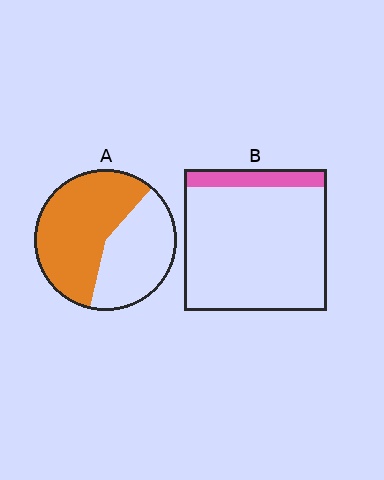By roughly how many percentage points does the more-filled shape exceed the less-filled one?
By roughly 45 percentage points (A over B).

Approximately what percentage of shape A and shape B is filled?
A is approximately 60% and B is approximately 15%.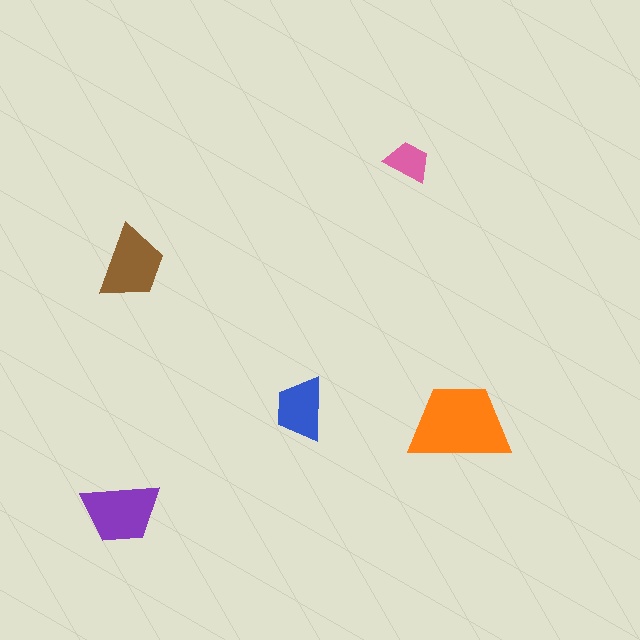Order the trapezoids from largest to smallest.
the orange one, the purple one, the brown one, the blue one, the pink one.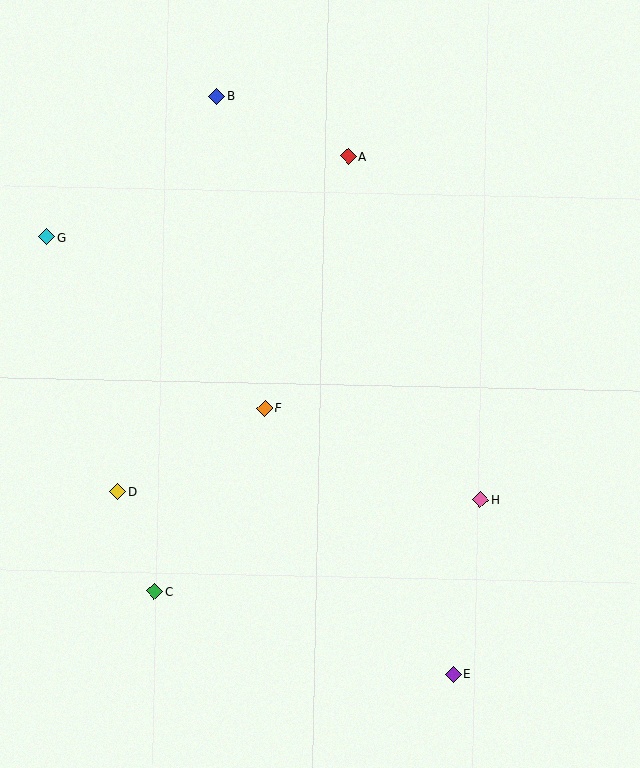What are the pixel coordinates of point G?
Point G is at (47, 237).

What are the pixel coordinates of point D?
Point D is at (117, 491).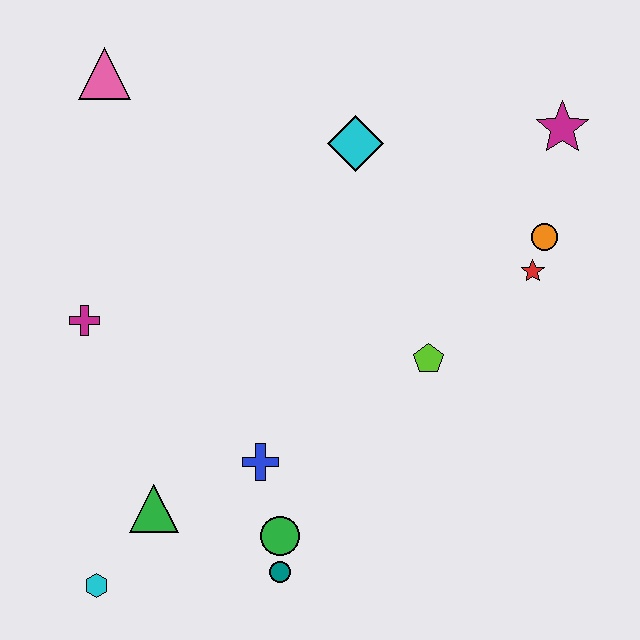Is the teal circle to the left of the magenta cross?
No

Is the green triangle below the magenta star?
Yes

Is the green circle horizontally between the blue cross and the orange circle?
Yes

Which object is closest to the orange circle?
The red star is closest to the orange circle.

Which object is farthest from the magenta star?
The cyan hexagon is farthest from the magenta star.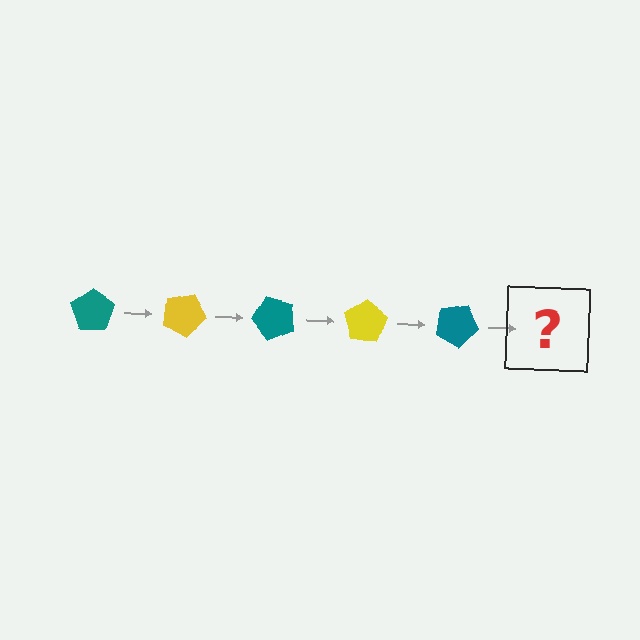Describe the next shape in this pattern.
It should be a yellow pentagon, rotated 125 degrees from the start.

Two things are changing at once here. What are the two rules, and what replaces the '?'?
The two rules are that it rotates 25 degrees each step and the color cycles through teal and yellow. The '?' should be a yellow pentagon, rotated 125 degrees from the start.